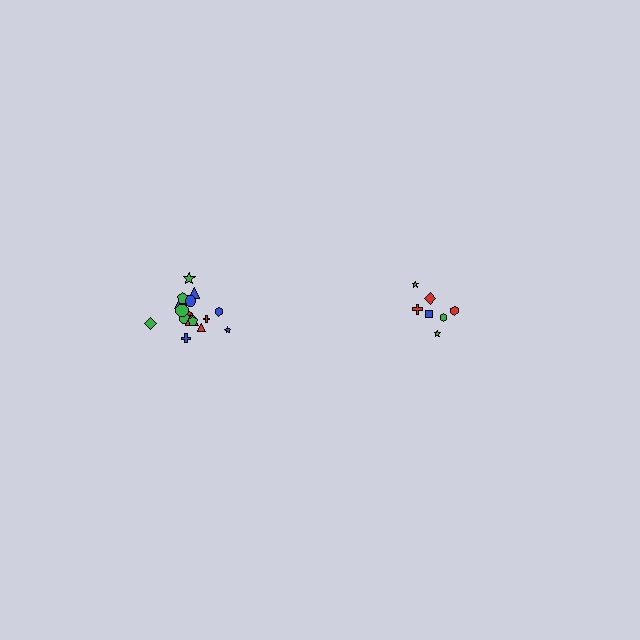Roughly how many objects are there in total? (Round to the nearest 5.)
Roughly 25 objects in total.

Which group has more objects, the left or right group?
The left group.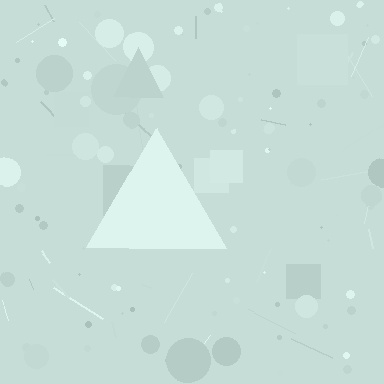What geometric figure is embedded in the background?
A triangle is embedded in the background.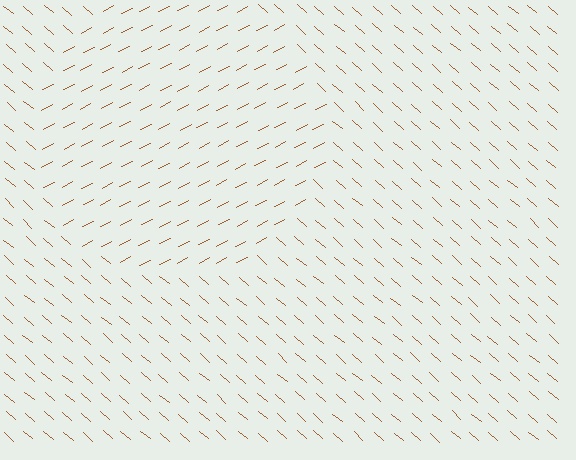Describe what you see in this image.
The image is filled with small brown line segments. A circle region in the image has lines oriented differently from the surrounding lines, creating a visible texture boundary.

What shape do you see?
I see a circle.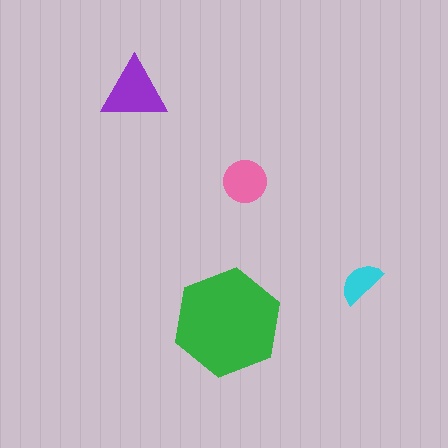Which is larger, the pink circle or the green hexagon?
The green hexagon.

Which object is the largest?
The green hexagon.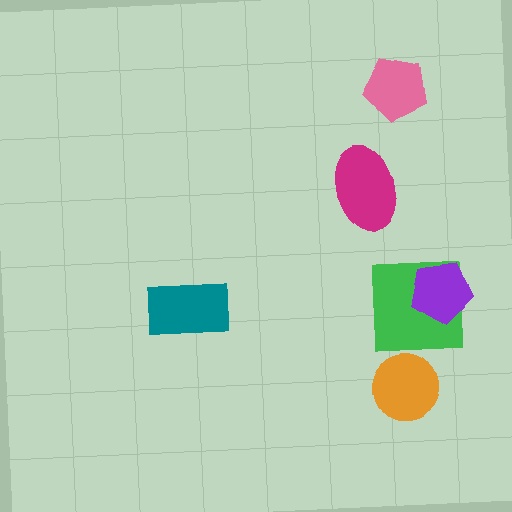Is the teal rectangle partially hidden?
No, no other shape covers it.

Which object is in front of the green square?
The purple pentagon is in front of the green square.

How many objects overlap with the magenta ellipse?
0 objects overlap with the magenta ellipse.